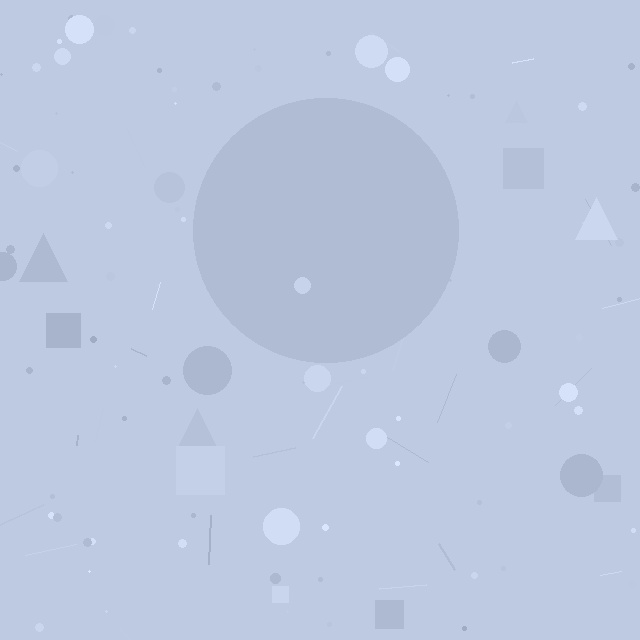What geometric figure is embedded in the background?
A circle is embedded in the background.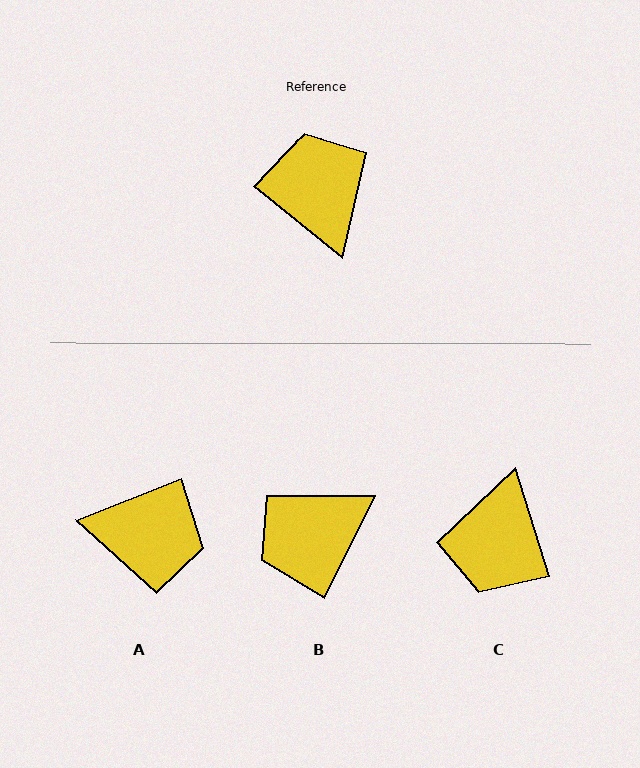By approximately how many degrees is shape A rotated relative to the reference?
Approximately 120 degrees clockwise.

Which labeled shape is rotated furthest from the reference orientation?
C, about 146 degrees away.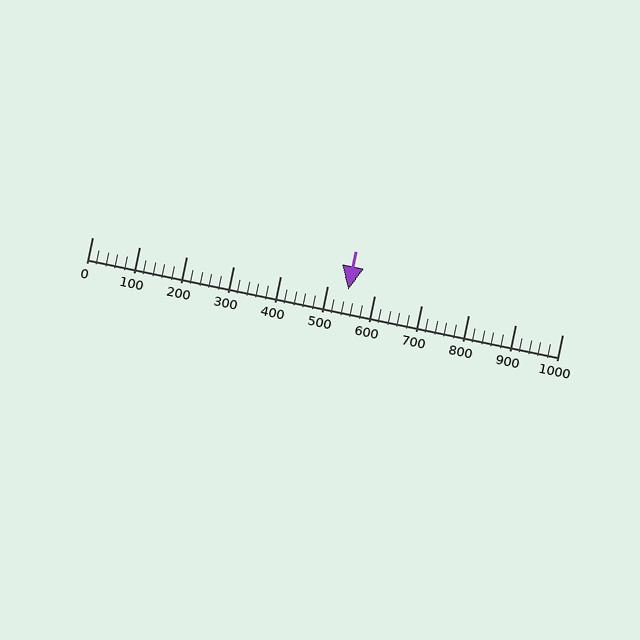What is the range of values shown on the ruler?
The ruler shows values from 0 to 1000.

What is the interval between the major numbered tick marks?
The major tick marks are spaced 100 units apart.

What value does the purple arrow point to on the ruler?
The purple arrow points to approximately 545.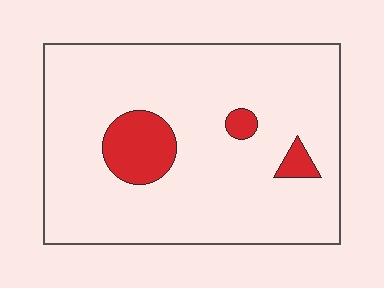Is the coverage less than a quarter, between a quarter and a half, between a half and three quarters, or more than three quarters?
Less than a quarter.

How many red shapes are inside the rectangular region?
3.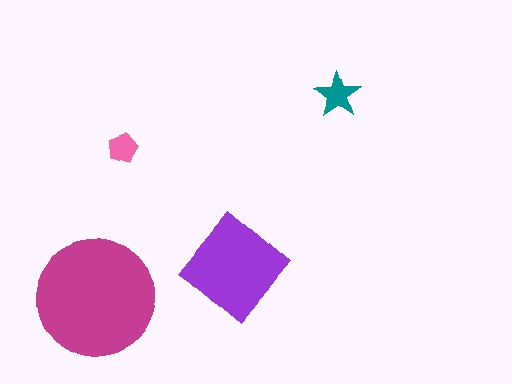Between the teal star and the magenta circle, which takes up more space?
The magenta circle.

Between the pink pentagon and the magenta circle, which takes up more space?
The magenta circle.